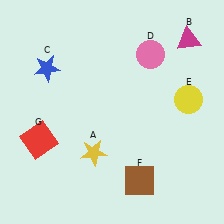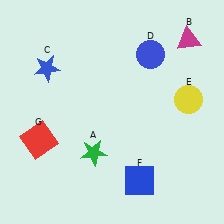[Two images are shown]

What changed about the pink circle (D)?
In Image 1, D is pink. In Image 2, it changed to blue.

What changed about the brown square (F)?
In Image 1, F is brown. In Image 2, it changed to blue.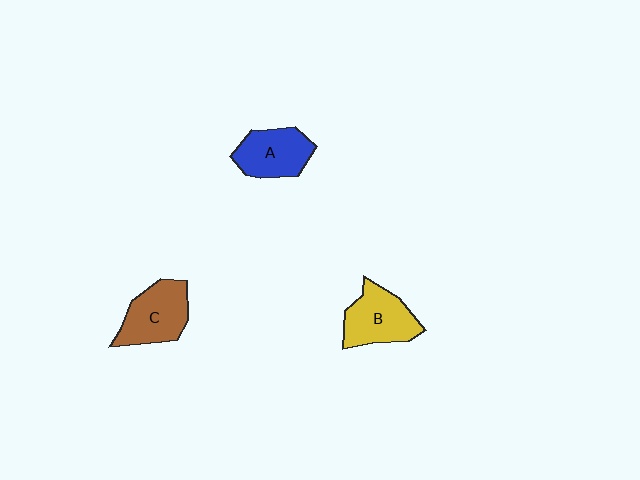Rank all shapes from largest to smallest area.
From largest to smallest: B (yellow), C (brown), A (blue).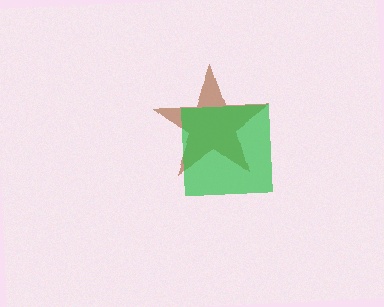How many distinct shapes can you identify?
There are 2 distinct shapes: a brown star, a green square.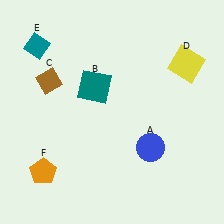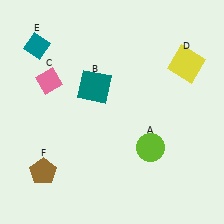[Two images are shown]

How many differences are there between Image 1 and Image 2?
There are 3 differences between the two images.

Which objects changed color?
A changed from blue to lime. C changed from brown to pink. F changed from orange to brown.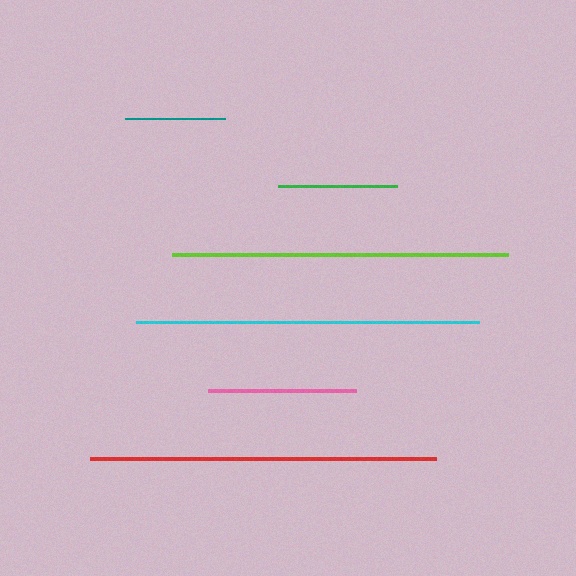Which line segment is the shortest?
The teal line is the shortest at approximately 99 pixels.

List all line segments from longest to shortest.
From longest to shortest: red, cyan, lime, pink, green, teal.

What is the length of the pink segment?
The pink segment is approximately 148 pixels long.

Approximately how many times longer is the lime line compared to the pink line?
The lime line is approximately 2.3 times the length of the pink line.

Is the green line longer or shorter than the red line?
The red line is longer than the green line.